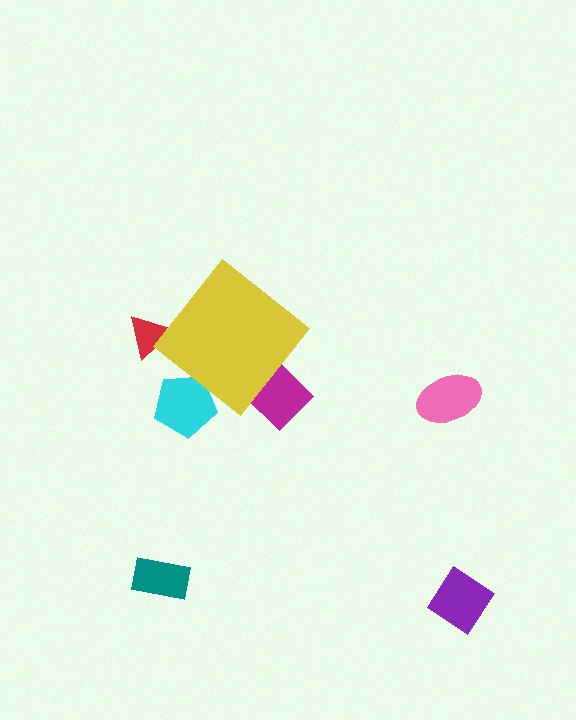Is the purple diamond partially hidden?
No, the purple diamond is fully visible.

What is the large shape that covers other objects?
A yellow diamond.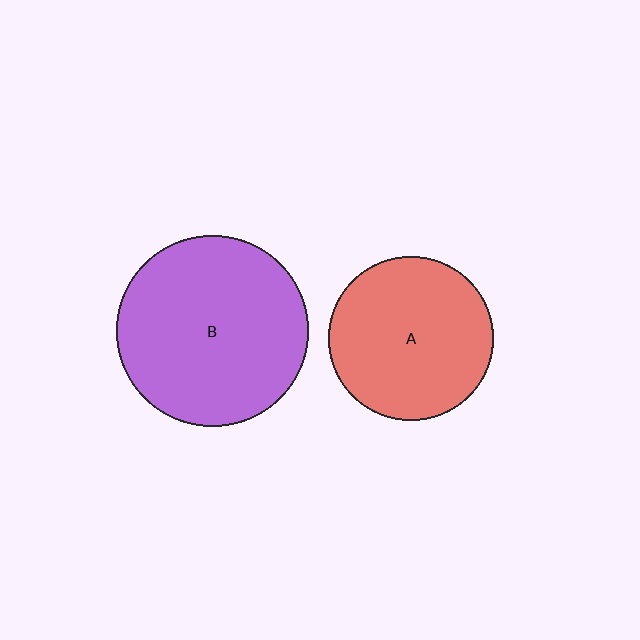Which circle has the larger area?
Circle B (purple).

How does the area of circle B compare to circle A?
Approximately 1.4 times.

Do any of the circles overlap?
No, none of the circles overlap.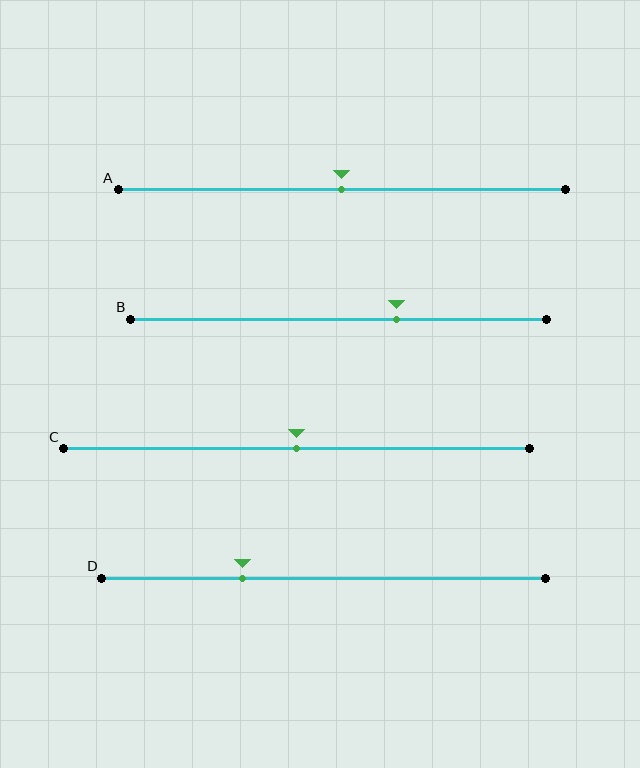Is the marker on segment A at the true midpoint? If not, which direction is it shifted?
Yes, the marker on segment A is at the true midpoint.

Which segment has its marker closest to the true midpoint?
Segment A has its marker closest to the true midpoint.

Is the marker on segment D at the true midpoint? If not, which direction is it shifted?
No, the marker on segment D is shifted to the left by about 18% of the segment length.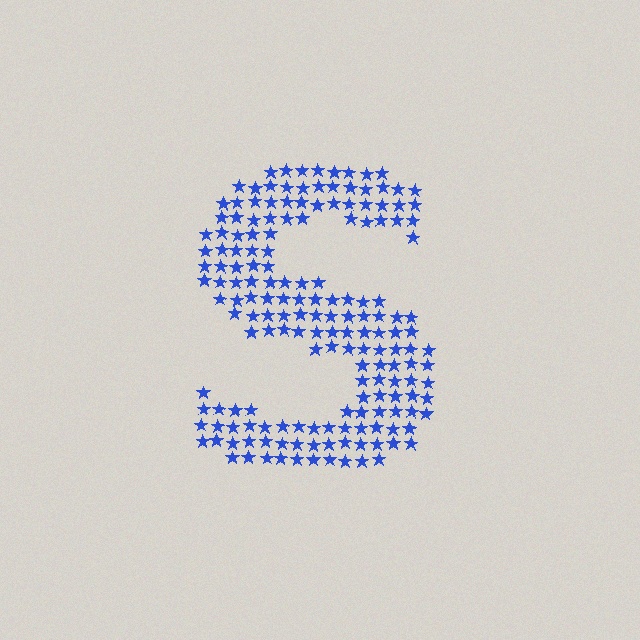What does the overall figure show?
The overall figure shows the letter S.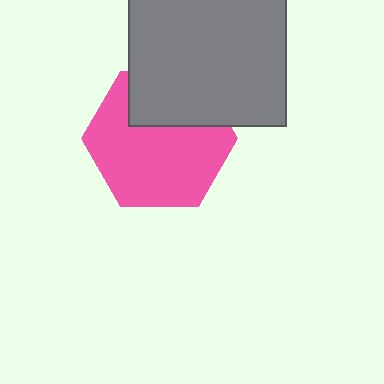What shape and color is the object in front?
The object in front is a gray square.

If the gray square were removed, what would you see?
You would see the complete pink hexagon.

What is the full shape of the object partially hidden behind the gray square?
The partially hidden object is a pink hexagon.